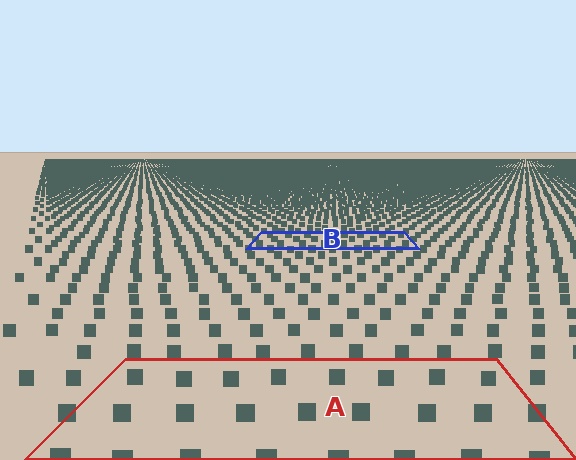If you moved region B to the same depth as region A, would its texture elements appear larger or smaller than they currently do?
They would appear larger. At a closer depth, the same texture elements are projected at a bigger on-screen size.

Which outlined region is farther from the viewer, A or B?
Region B is farther from the viewer — the texture elements inside it appear smaller and more densely packed.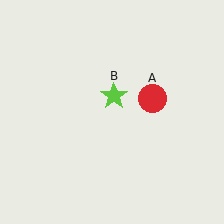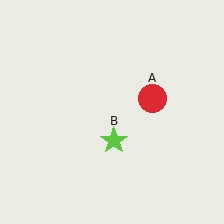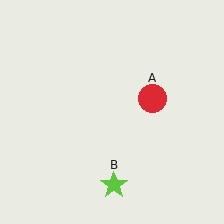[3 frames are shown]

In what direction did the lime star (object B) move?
The lime star (object B) moved down.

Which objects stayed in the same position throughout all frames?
Red circle (object A) remained stationary.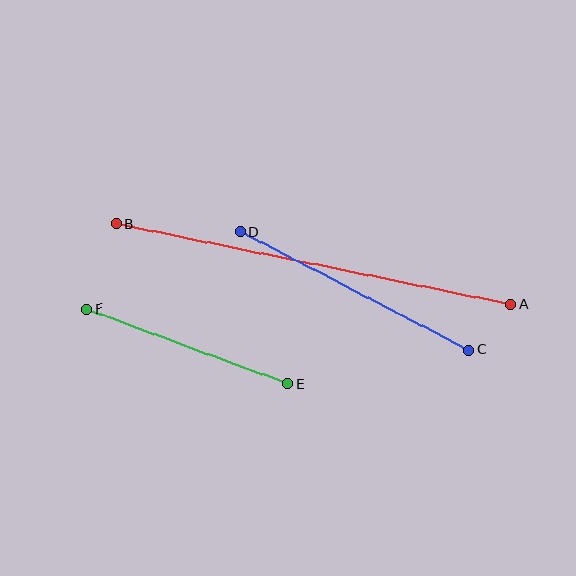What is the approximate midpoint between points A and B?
The midpoint is at approximately (313, 264) pixels.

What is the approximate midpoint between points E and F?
The midpoint is at approximately (188, 346) pixels.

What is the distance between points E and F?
The distance is approximately 214 pixels.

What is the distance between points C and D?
The distance is approximately 257 pixels.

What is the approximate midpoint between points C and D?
The midpoint is at approximately (355, 291) pixels.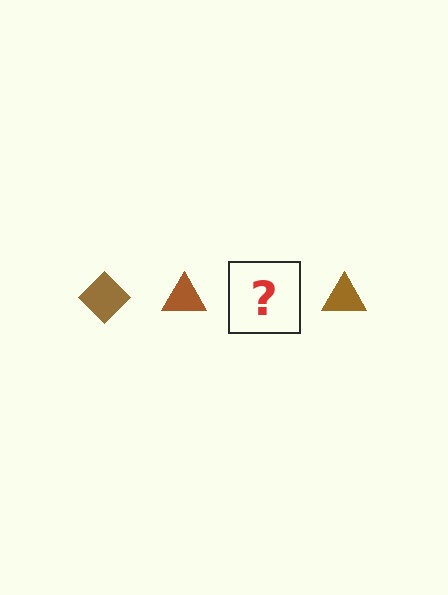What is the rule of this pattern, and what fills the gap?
The rule is that the pattern cycles through diamond, triangle shapes in brown. The gap should be filled with a brown diamond.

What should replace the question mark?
The question mark should be replaced with a brown diamond.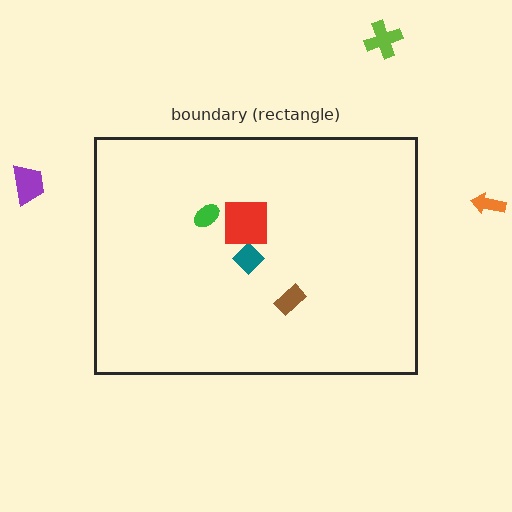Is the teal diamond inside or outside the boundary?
Inside.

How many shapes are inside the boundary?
4 inside, 3 outside.